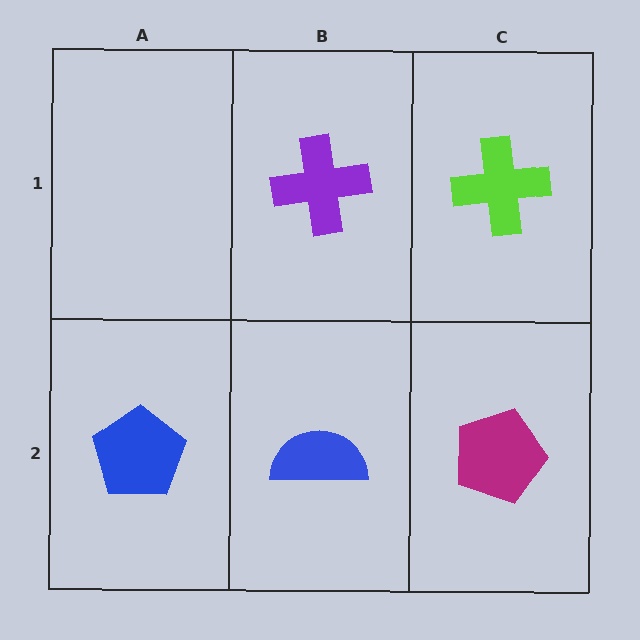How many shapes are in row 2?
3 shapes.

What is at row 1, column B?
A purple cross.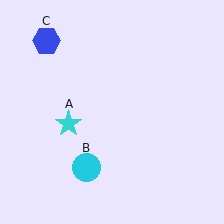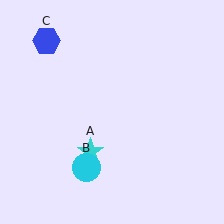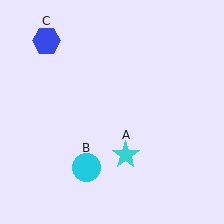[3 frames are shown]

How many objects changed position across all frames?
1 object changed position: cyan star (object A).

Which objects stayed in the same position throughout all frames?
Cyan circle (object B) and blue hexagon (object C) remained stationary.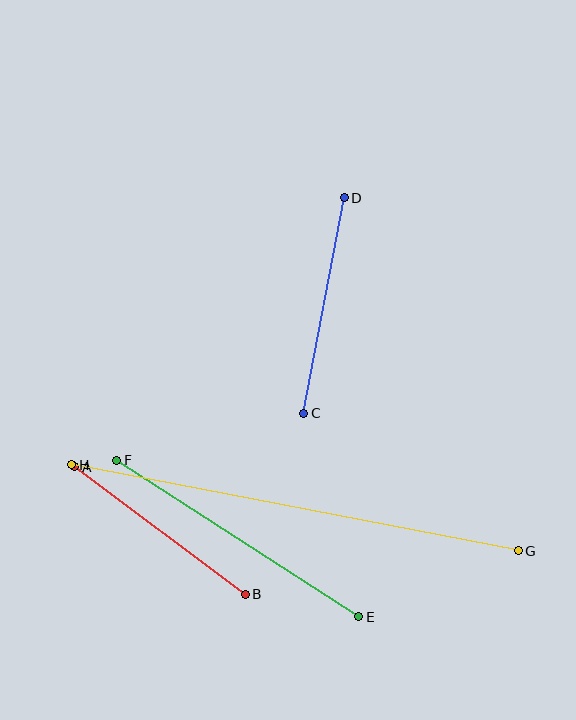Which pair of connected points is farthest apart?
Points G and H are farthest apart.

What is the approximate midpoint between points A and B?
The midpoint is at approximately (160, 530) pixels.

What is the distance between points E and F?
The distance is approximately 288 pixels.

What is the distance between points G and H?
The distance is approximately 455 pixels.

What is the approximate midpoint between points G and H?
The midpoint is at approximately (295, 508) pixels.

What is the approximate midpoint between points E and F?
The midpoint is at approximately (238, 538) pixels.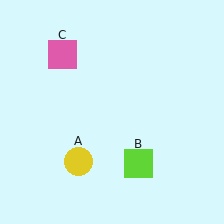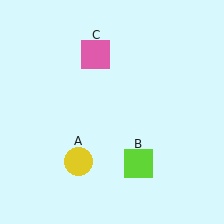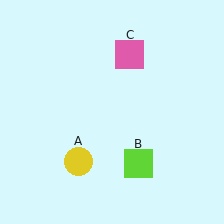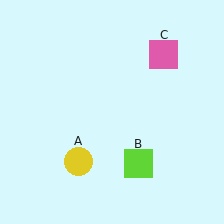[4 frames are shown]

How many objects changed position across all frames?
1 object changed position: pink square (object C).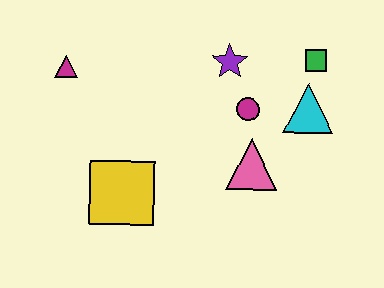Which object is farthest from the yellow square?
The green square is farthest from the yellow square.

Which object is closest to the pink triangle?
The magenta circle is closest to the pink triangle.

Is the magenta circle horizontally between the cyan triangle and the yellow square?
Yes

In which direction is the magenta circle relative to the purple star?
The magenta circle is below the purple star.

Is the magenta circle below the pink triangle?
No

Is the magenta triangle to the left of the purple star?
Yes